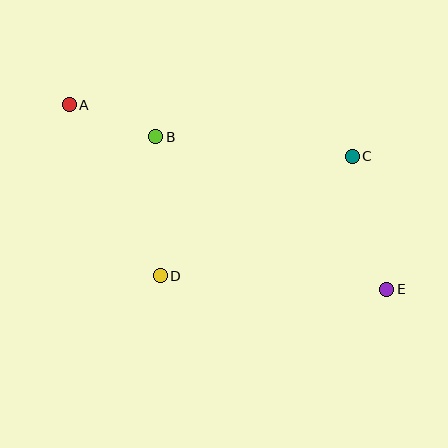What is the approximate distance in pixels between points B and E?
The distance between B and E is approximately 277 pixels.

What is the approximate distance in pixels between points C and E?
The distance between C and E is approximately 137 pixels.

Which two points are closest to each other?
Points A and B are closest to each other.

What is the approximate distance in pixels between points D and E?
The distance between D and E is approximately 227 pixels.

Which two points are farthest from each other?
Points A and E are farthest from each other.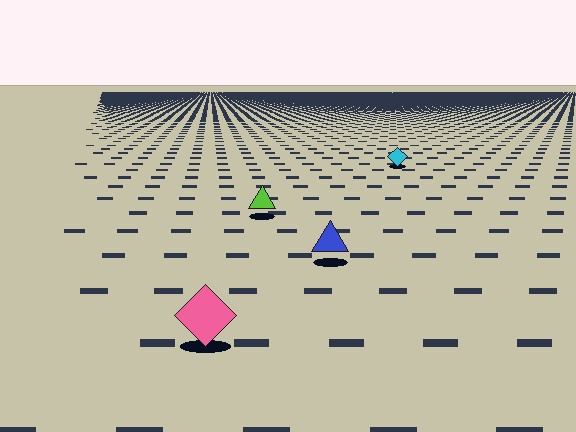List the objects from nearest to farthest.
From nearest to farthest: the pink diamond, the blue triangle, the lime triangle, the cyan diamond.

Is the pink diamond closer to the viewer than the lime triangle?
Yes. The pink diamond is closer — you can tell from the texture gradient: the ground texture is coarser near it.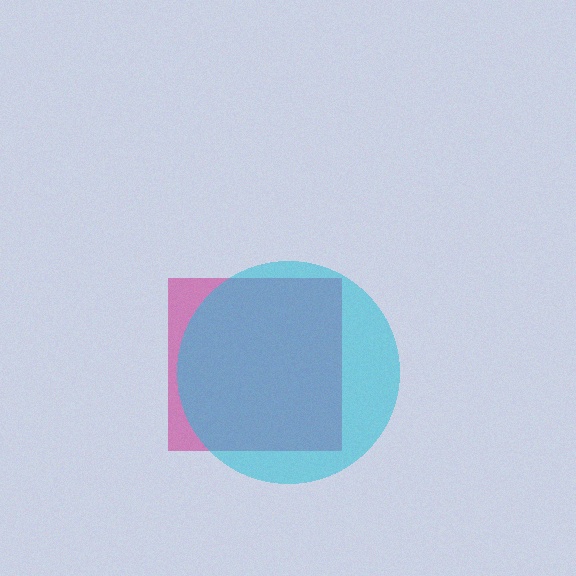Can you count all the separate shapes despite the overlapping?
Yes, there are 2 separate shapes.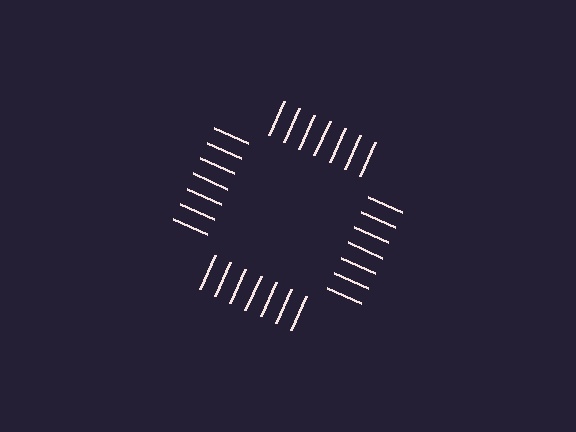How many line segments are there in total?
28 — 7 along each of the 4 edges.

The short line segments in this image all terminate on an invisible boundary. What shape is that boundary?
An illusory square — the line segments terminate on its edges but no continuous stroke is drawn.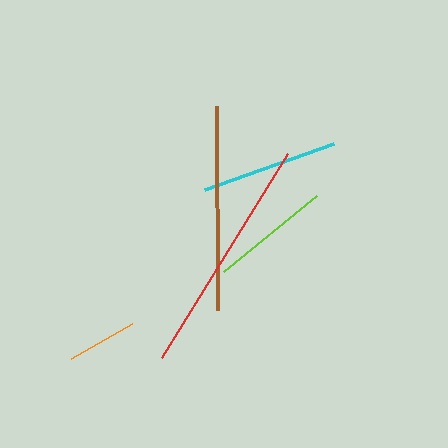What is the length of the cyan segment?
The cyan segment is approximately 137 pixels long.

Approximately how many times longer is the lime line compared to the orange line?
The lime line is approximately 1.7 times the length of the orange line.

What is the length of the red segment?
The red segment is approximately 240 pixels long.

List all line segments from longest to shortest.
From longest to shortest: red, brown, cyan, lime, orange.